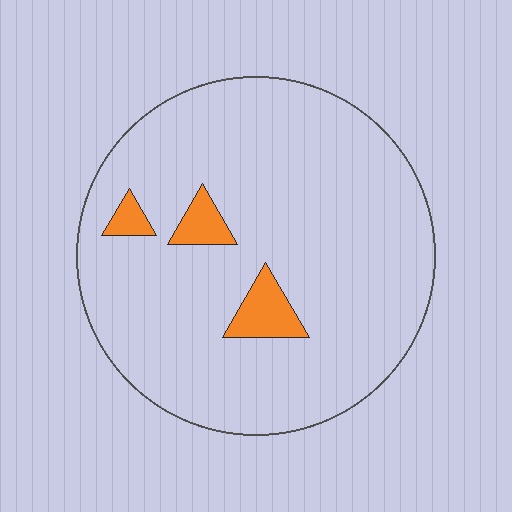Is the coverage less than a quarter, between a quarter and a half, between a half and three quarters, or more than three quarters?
Less than a quarter.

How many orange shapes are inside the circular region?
3.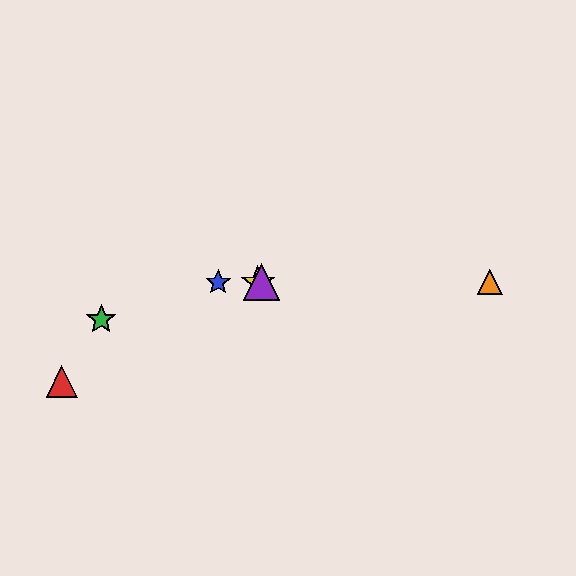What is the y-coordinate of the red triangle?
The red triangle is at y≈381.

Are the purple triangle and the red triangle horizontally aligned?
No, the purple triangle is at y≈282 and the red triangle is at y≈381.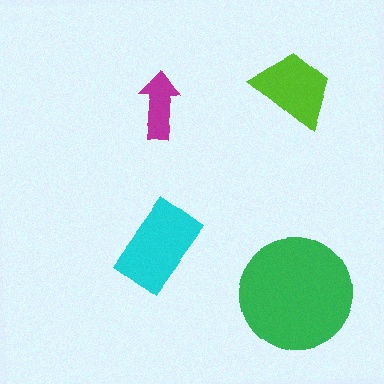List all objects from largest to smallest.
The green circle, the cyan rectangle, the lime trapezoid, the magenta arrow.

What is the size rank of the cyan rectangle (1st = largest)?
2nd.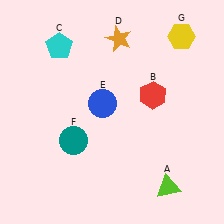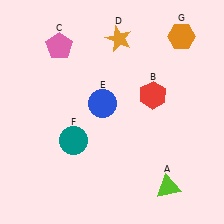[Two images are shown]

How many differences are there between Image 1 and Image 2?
There are 2 differences between the two images.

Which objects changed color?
C changed from cyan to pink. G changed from yellow to orange.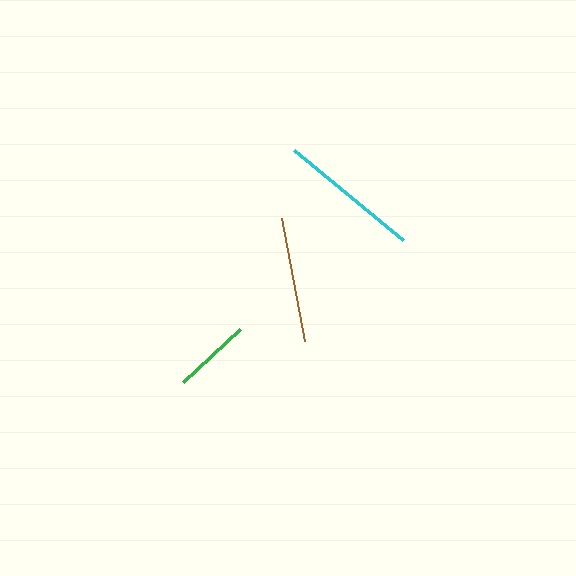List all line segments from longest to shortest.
From longest to shortest: cyan, brown, green.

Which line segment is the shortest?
The green line is the shortest at approximately 78 pixels.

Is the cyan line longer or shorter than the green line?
The cyan line is longer than the green line.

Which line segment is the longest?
The cyan line is the longest at approximately 141 pixels.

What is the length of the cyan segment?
The cyan segment is approximately 141 pixels long.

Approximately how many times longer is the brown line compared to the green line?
The brown line is approximately 1.6 times the length of the green line.